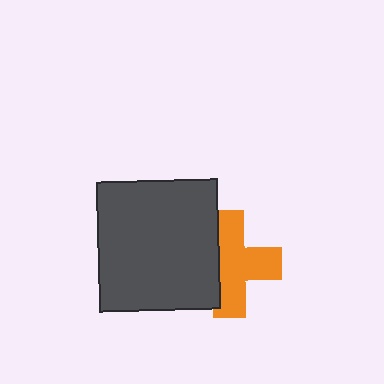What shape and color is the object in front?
The object in front is a dark gray rectangle.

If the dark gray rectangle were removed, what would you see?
You would see the complete orange cross.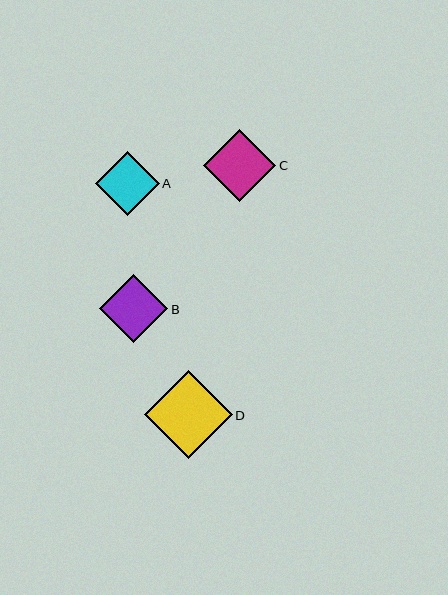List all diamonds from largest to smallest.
From largest to smallest: D, C, B, A.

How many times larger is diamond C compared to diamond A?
Diamond C is approximately 1.1 times the size of diamond A.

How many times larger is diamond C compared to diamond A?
Diamond C is approximately 1.1 times the size of diamond A.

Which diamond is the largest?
Diamond D is the largest with a size of approximately 87 pixels.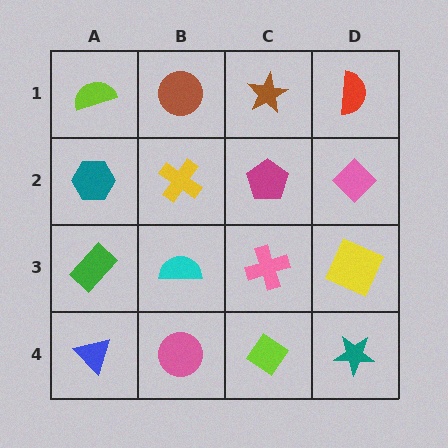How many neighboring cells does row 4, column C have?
3.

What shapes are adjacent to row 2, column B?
A brown circle (row 1, column B), a cyan semicircle (row 3, column B), a teal hexagon (row 2, column A), a magenta pentagon (row 2, column C).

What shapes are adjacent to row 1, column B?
A yellow cross (row 2, column B), a lime semicircle (row 1, column A), a brown star (row 1, column C).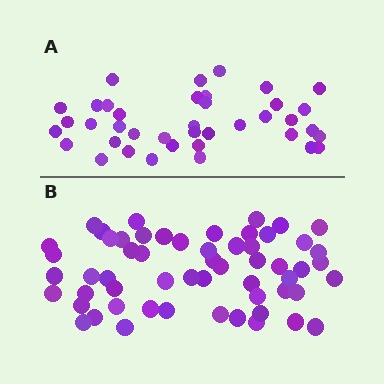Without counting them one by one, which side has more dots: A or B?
Region B (the bottom region) has more dots.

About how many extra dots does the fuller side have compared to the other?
Region B has approximately 20 more dots than region A.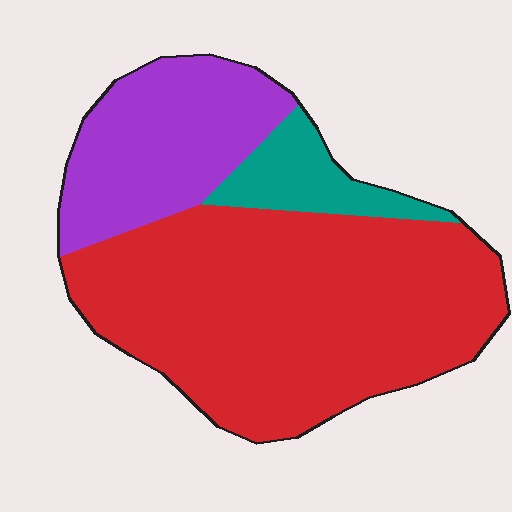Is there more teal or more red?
Red.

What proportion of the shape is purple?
Purple covers roughly 25% of the shape.